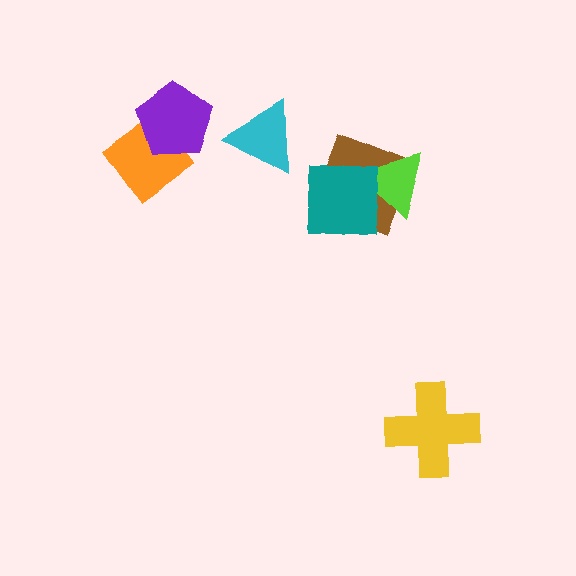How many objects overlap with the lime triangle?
2 objects overlap with the lime triangle.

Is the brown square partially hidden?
Yes, it is partially covered by another shape.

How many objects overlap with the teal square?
2 objects overlap with the teal square.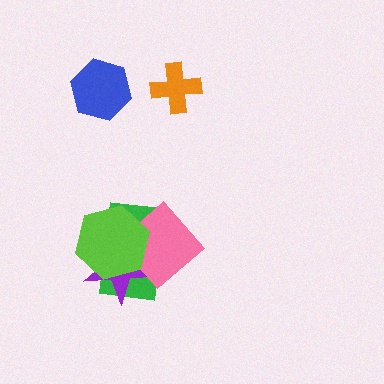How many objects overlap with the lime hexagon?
3 objects overlap with the lime hexagon.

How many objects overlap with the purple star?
3 objects overlap with the purple star.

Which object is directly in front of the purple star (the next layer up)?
The pink diamond is directly in front of the purple star.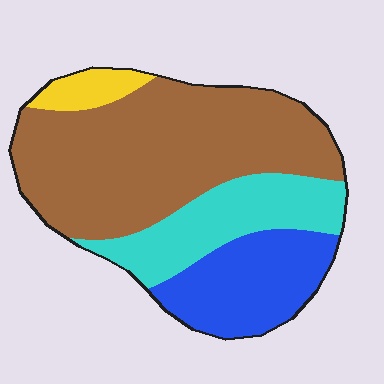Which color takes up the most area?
Brown, at roughly 55%.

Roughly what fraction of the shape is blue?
Blue covers about 20% of the shape.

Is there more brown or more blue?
Brown.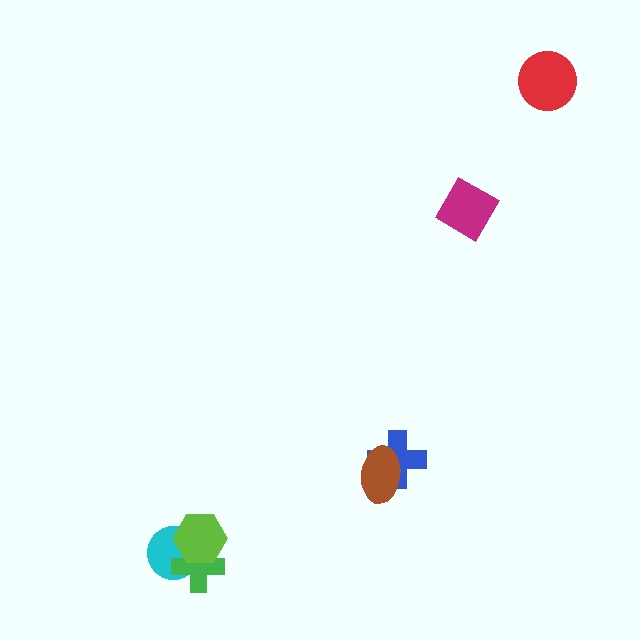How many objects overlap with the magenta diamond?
0 objects overlap with the magenta diamond.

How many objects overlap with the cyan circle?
2 objects overlap with the cyan circle.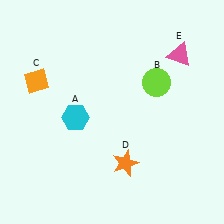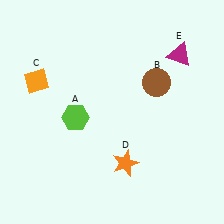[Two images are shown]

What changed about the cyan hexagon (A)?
In Image 1, A is cyan. In Image 2, it changed to lime.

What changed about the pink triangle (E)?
In Image 1, E is pink. In Image 2, it changed to magenta.